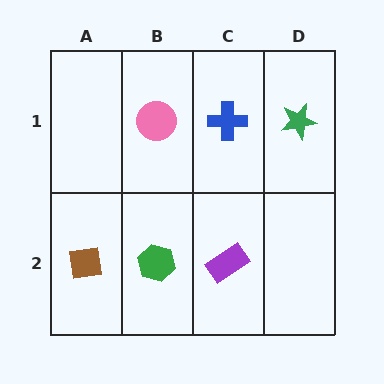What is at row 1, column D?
A green star.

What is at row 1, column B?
A pink circle.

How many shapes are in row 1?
3 shapes.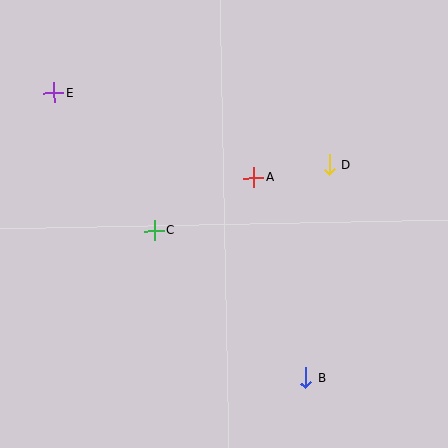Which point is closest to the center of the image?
Point A at (254, 177) is closest to the center.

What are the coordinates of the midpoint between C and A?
The midpoint between C and A is at (204, 204).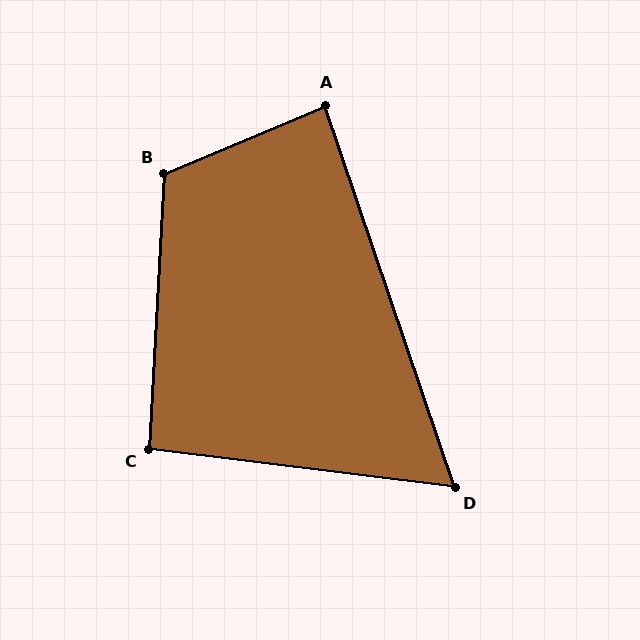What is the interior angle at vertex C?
Approximately 94 degrees (approximately right).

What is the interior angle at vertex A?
Approximately 86 degrees (approximately right).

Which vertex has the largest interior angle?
B, at approximately 116 degrees.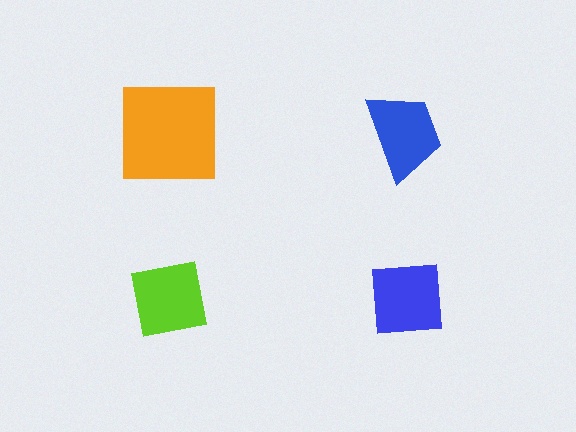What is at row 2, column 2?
A blue square.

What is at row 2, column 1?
A lime square.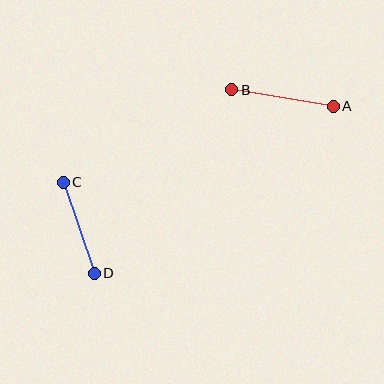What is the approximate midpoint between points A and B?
The midpoint is at approximately (282, 98) pixels.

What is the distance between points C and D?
The distance is approximately 96 pixels.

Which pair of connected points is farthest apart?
Points A and B are farthest apart.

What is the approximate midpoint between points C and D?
The midpoint is at approximately (79, 228) pixels.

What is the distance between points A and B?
The distance is approximately 103 pixels.